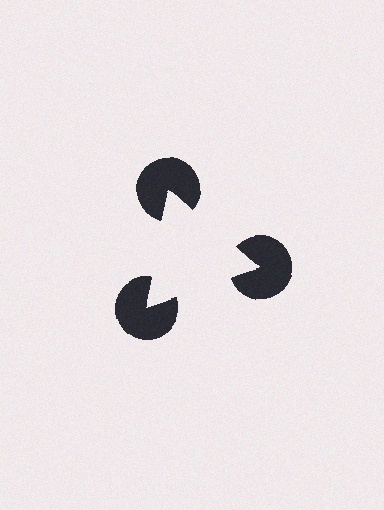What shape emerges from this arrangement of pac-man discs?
An illusory triangle — its edges are inferred from the aligned wedge cuts in the pac-man discs, not physically drawn.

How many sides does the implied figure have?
3 sides.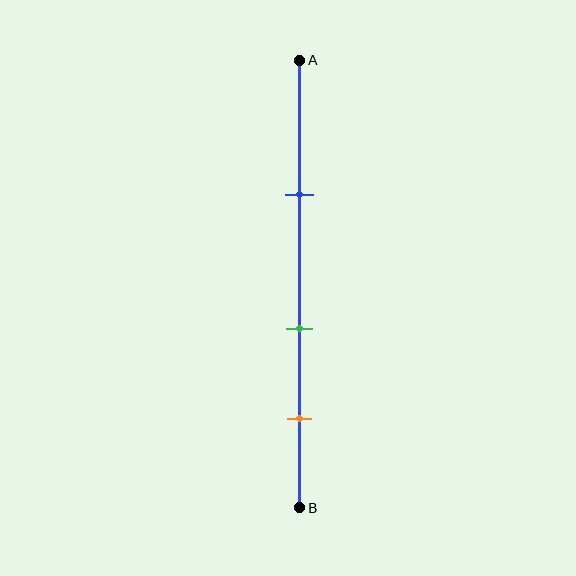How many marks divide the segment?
There are 3 marks dividing the segment.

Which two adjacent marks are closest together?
The green and orange marks are the closest adjacent pair.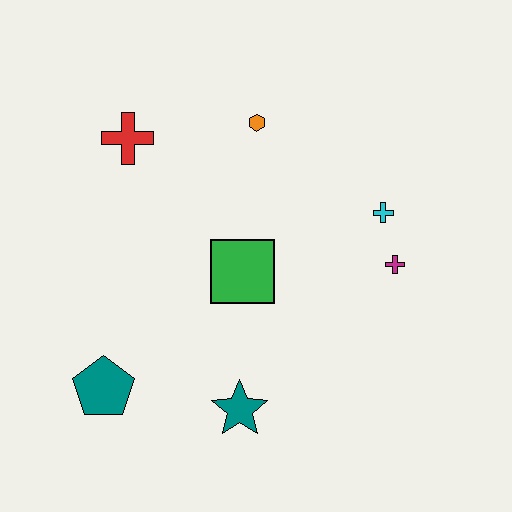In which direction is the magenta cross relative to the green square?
The magenta cross is to the right of the green square.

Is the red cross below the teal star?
No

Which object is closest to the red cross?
The orange hexagon is closest to the red cross.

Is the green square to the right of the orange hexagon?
No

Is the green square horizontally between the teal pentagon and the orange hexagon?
Yes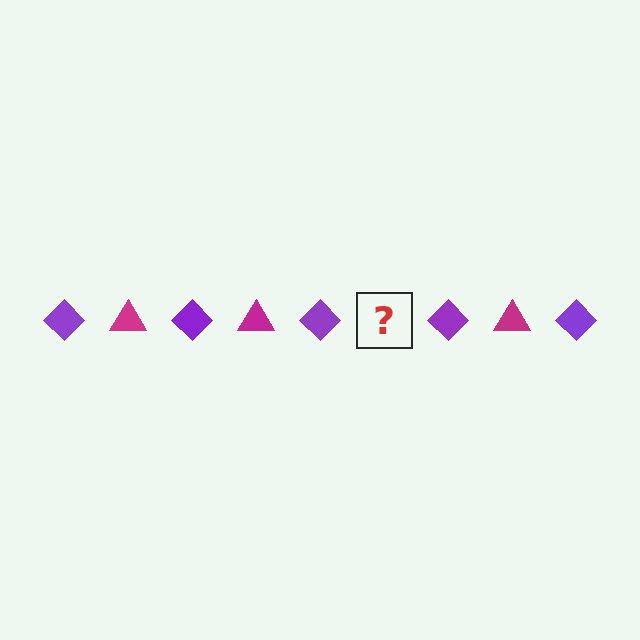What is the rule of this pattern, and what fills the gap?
The rule is that the pattern alternates between purple diamond and magenta triangle. The gap should be filled with a magenta triangle.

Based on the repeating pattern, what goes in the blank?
The blank should be a magenta triangle.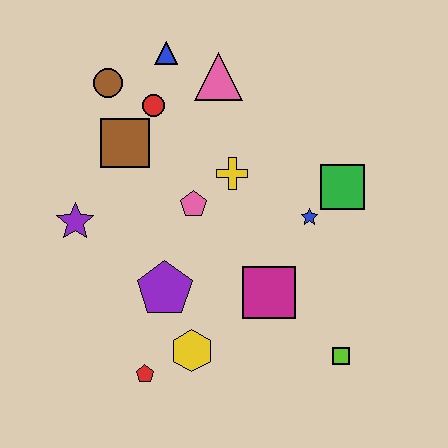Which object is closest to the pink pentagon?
The yellow cross is closest to the pink pentagon.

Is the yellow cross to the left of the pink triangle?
No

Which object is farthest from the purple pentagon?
The blue triangle is farthest from the purple pentagon.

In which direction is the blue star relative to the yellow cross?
The blue star is to the right of the yellow cross.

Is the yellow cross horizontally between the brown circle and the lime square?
Yes